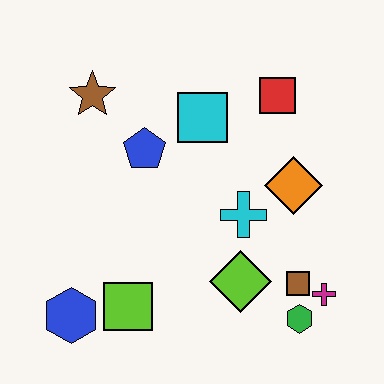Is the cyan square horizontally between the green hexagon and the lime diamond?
No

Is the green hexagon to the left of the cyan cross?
No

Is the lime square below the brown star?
Yes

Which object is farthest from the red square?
The blue hexagon is farthest from the red square.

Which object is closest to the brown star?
The blue pentagon is closest to the brown star.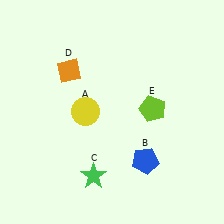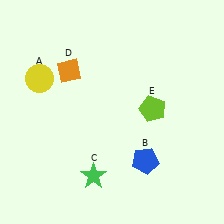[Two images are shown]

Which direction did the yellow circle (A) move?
The yellow circle (A) moved left.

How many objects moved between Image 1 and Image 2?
1 object moved between the two images.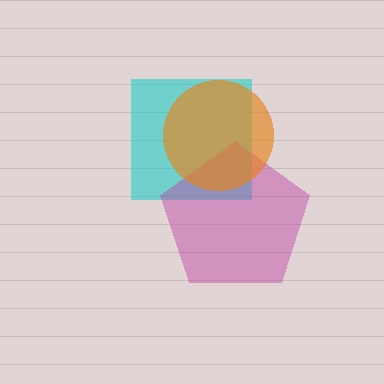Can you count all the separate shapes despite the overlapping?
Yes, there are 3 separate shapes.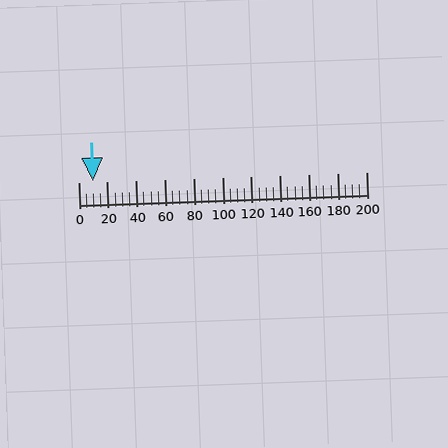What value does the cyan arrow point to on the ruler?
The cyan arrow points to approximately 10.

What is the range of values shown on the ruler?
The ruler shows values from 0 to 200.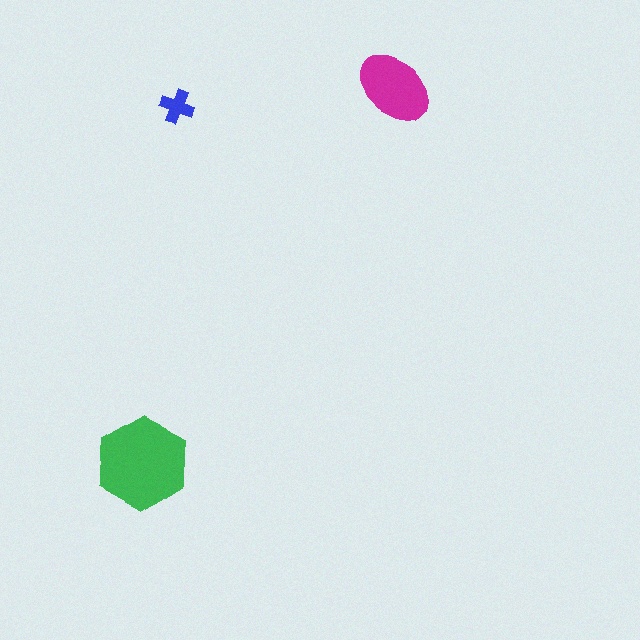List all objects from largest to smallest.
The green hexagon, the magenta ellipse, the blue cross.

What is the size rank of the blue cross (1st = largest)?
3rd.